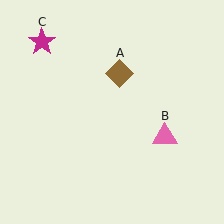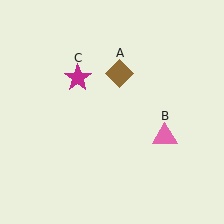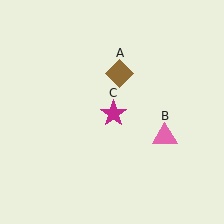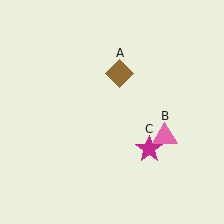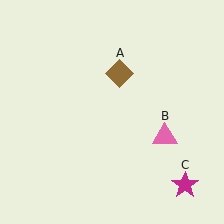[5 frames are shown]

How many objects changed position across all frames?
1 object changed position: magenta star (object C).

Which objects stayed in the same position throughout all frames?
Brown diamond (object A) and pink triangle (object B) remained stationary.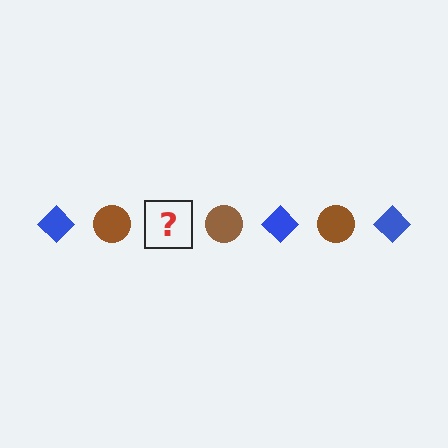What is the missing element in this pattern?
The missing element is a blue diamond.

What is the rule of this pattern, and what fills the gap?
The rule is that the pattern alternates between blue diamond and brown circle. The gap should be filled with a blue diamond.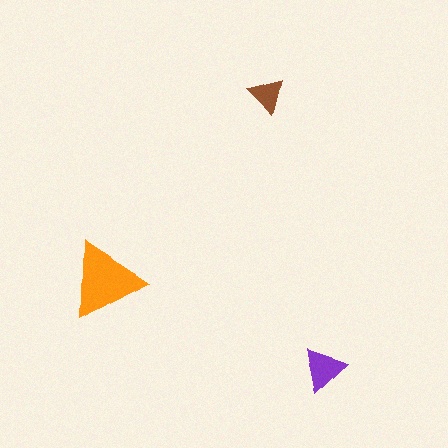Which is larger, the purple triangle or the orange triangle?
The orange one.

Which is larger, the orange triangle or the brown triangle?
The orange one.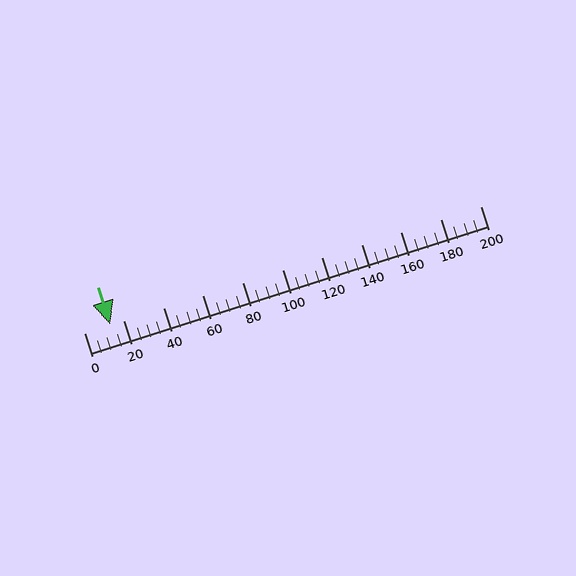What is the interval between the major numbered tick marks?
The major tick marks are spaced 20 units apart.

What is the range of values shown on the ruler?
The ruler shows values from 0 to 200.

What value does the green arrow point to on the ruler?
The green arrow points to approximately 13.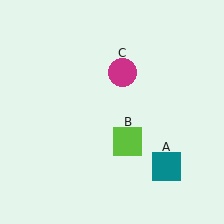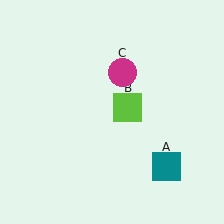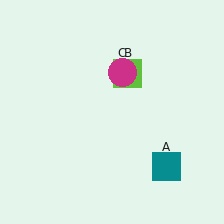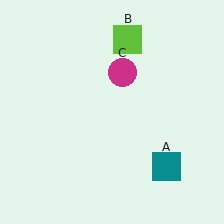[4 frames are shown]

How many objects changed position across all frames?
1 object changed position: lime square (object B).